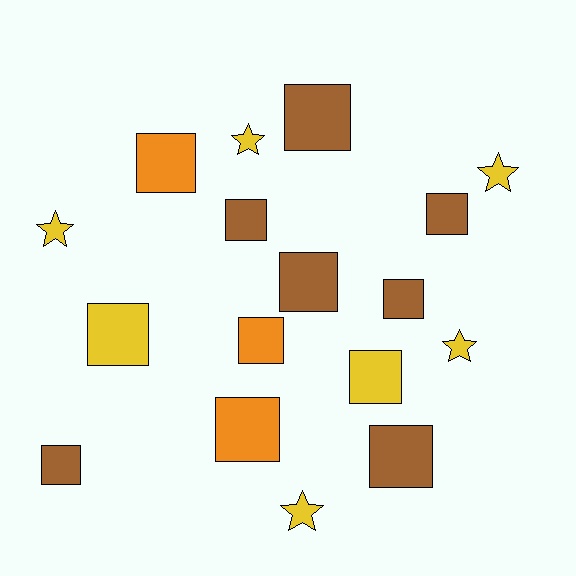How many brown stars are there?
There are no brown stars.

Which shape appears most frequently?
Square, with 12 objects.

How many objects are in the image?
There are 17 objects.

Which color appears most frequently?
Brown, with 7 objects.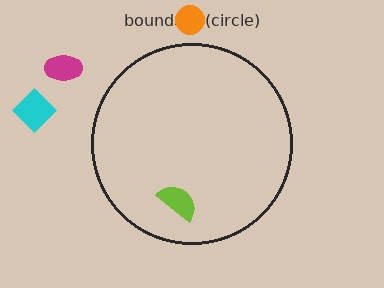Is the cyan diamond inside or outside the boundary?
Outside.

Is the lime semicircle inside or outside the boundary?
Inside.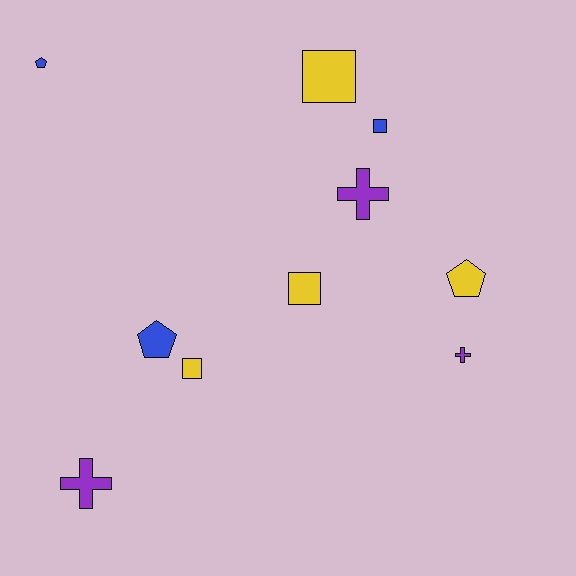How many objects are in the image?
There are 10 objects.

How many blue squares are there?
There is 1 blue square.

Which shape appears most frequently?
Square, with 4 objects.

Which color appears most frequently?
Yellow, with 4 objects.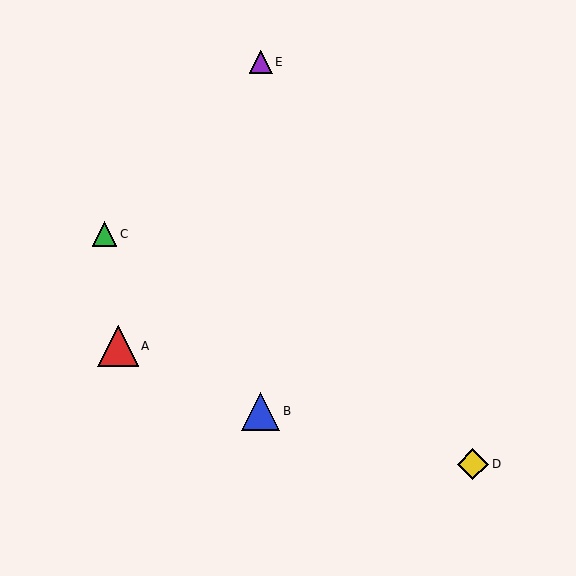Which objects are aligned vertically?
Objects B, E are aligned vertically.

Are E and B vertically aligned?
Yes, both are at x≈261.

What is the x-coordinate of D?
Object D is at x≈473.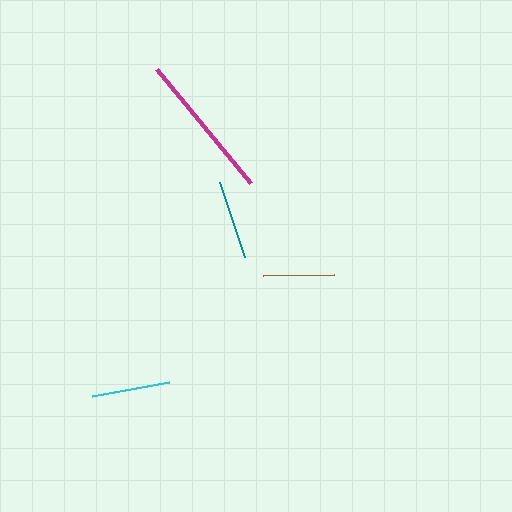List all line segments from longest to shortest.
From longest to shortest: magenta, cyan, teal, brown.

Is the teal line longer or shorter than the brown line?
The teal line is longer than the brown line.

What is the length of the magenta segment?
The magenta segment is approximately 148 pixels long.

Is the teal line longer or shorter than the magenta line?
The magenta line is longer than the teal line.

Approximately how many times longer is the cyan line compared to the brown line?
The cyan line is approximately 1.1 times the length of the brown line.